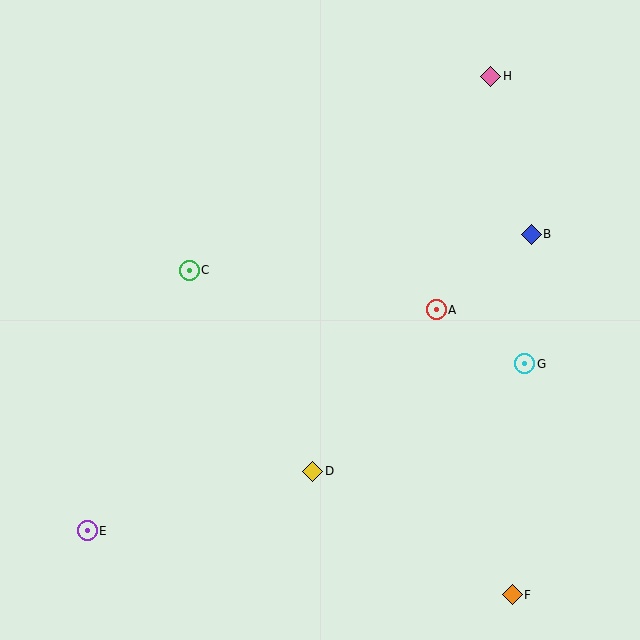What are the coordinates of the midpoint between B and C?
The midpoint between B and C is at (360, 252).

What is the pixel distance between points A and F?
The distance between A and F is 295 pixels.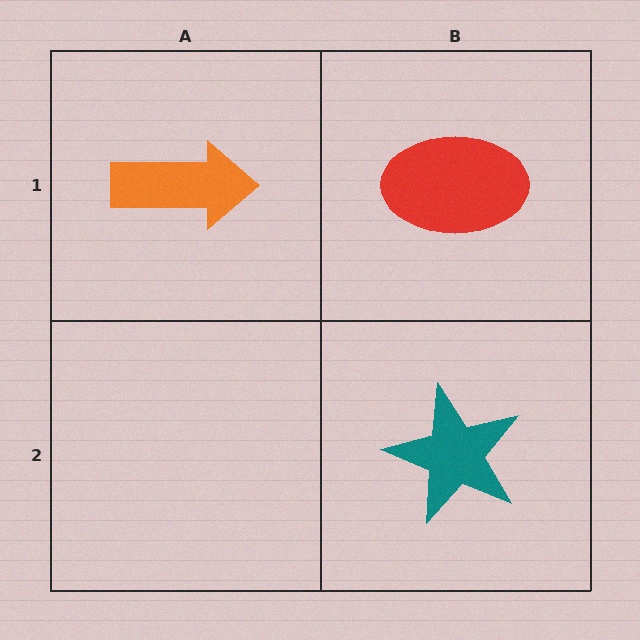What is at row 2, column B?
A teal star.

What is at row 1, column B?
A red ellipse.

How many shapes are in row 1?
2 shapes.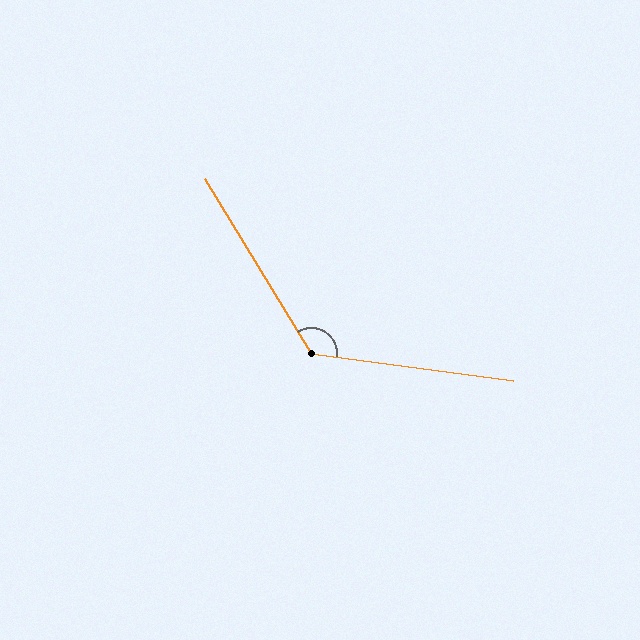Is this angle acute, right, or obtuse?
It is obtuse.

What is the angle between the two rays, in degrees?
Approximately 129 degrees.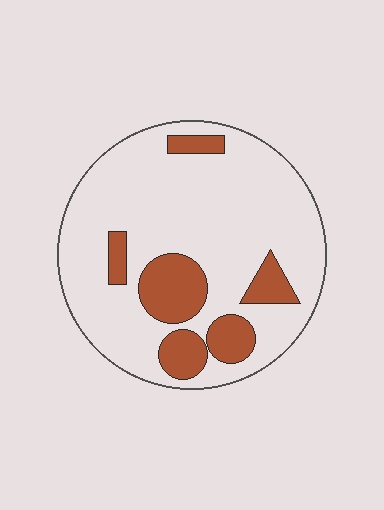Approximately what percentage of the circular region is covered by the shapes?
Approximately 20%.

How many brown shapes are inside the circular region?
6.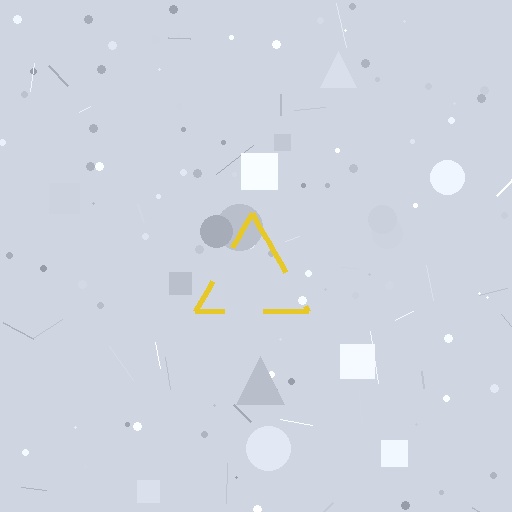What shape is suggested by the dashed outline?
The dashed outline suggests a triangle.